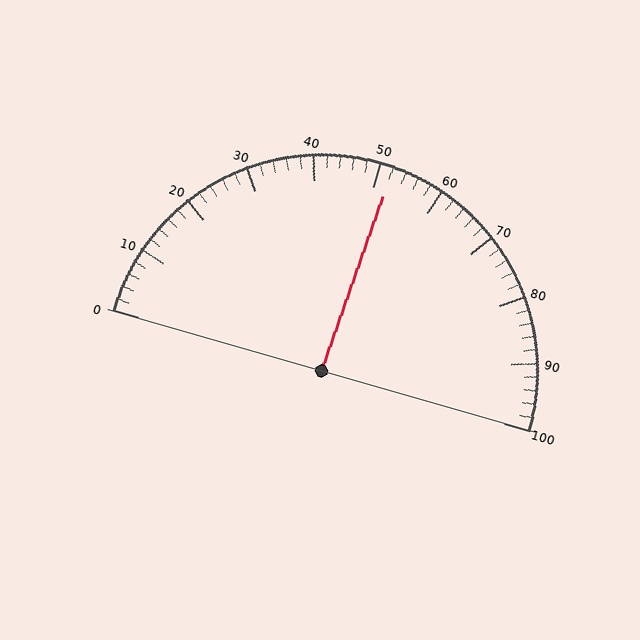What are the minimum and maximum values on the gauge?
The gauge ranges from 0 to 100.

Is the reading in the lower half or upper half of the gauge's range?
The reading is in the upper half of the range (0 to 100).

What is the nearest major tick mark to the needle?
The nearest major tick mark is 50.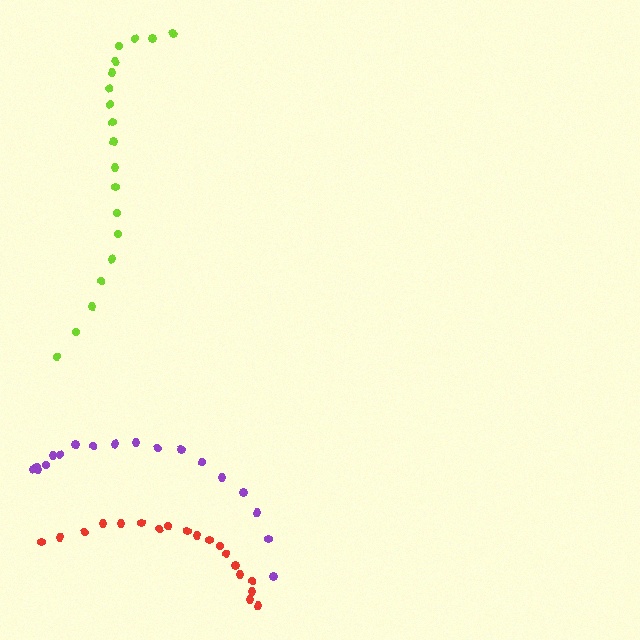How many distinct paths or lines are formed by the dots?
There are 3 distinct paths.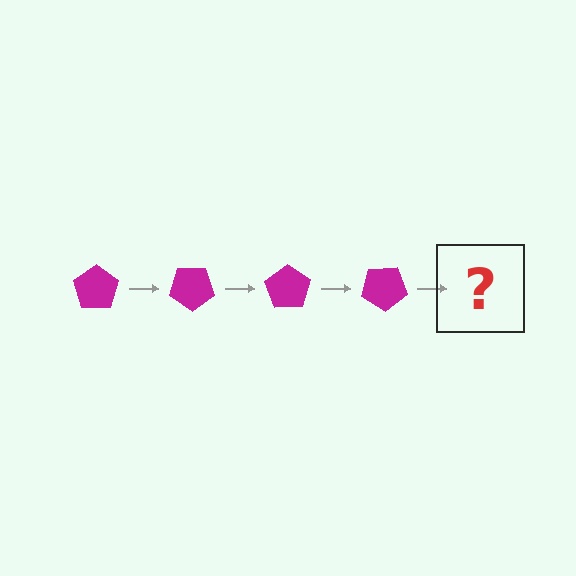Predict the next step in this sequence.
The next step is a magenta pentagon rotated 140 degrees.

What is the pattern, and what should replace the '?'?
The pattern is that the pentagon rotates 35 degrees each step. The '?' should be a magenta pentagon rotated 140 degrees.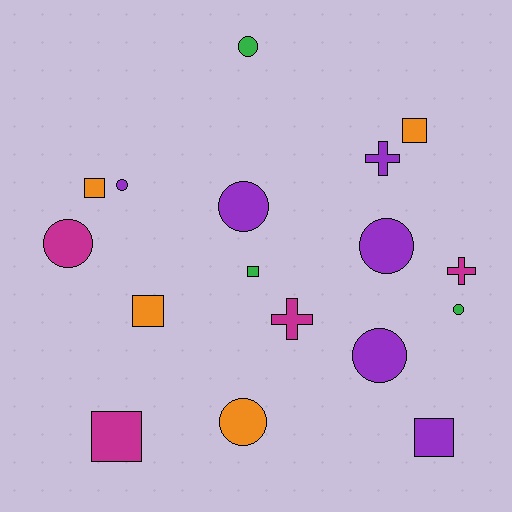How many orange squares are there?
There are 3 orange squares.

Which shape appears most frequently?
Circle, with 8 objects.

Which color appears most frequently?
Purple, with 6 objects.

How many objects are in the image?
There are 17 objects.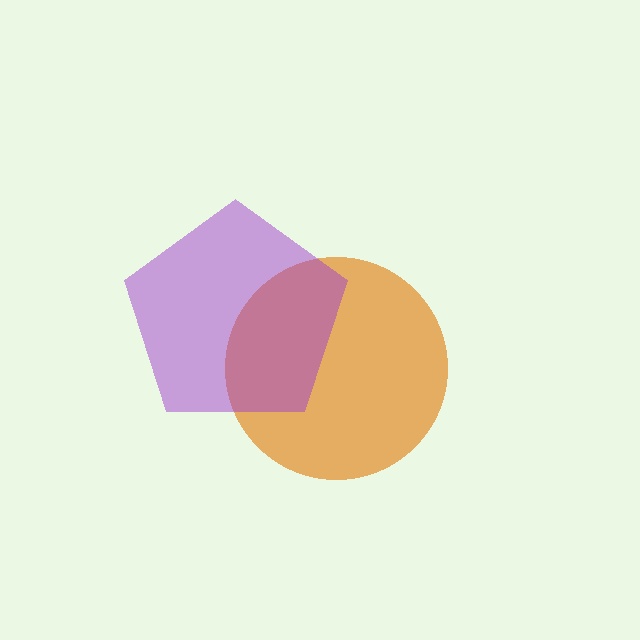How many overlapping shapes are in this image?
There are 2 overlapping shapes in the image.